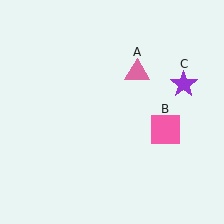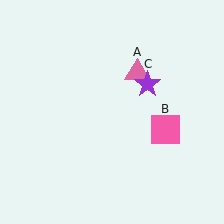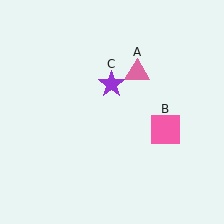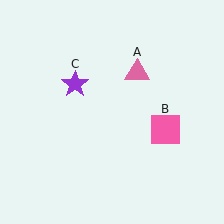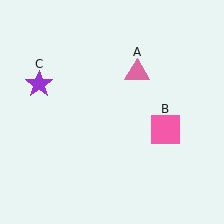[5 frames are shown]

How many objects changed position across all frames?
1 object changed position: purple star (object C).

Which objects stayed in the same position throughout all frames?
Pink triangle (object A) and pink square (object B) remained stationary.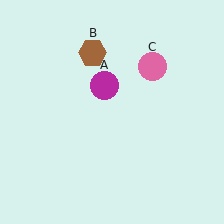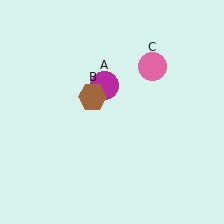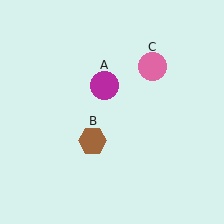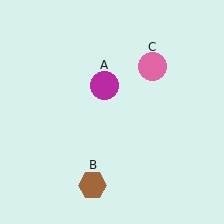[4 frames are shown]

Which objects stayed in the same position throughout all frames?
Magenta circle (object A) and pink circle (object C) remained stationary.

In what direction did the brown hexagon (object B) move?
The brown hexagon (object B) moved down.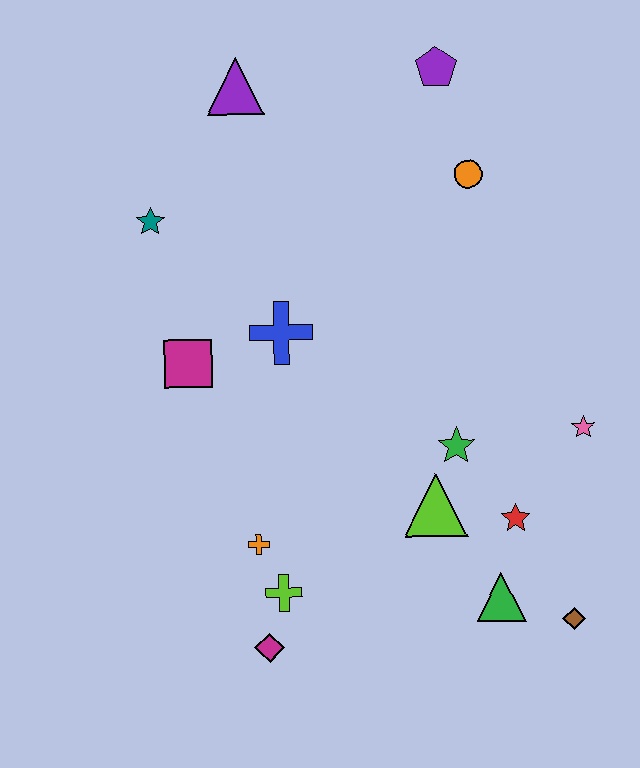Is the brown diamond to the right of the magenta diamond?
Yes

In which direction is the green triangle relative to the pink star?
The green triangle is below the pink star.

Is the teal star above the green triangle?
Yes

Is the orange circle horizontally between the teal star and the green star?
No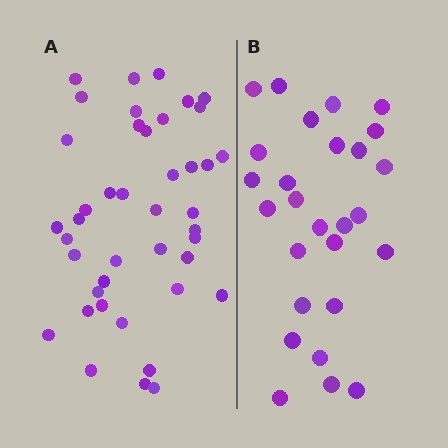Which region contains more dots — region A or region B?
Region A (the left region) has more dots.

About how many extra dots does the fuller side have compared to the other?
Region A has approximately 15 more dots than region B.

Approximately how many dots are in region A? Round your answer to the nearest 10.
About 40 dots. (The exact count is 42, which rounds to 40.)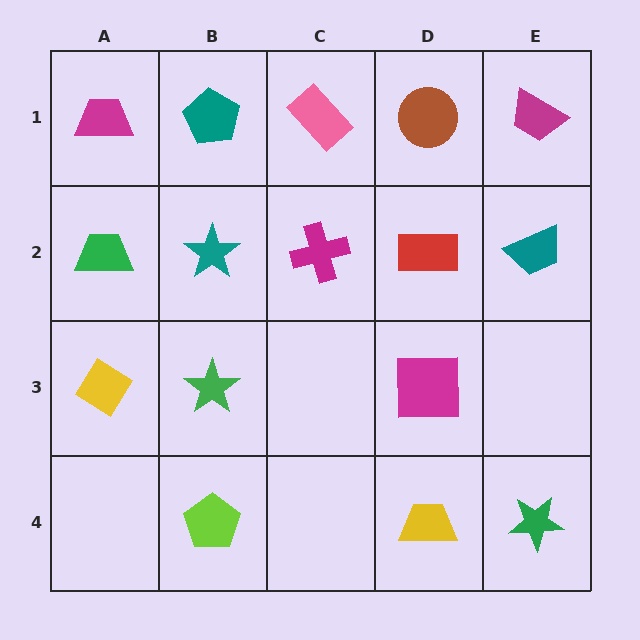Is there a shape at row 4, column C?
No, that cell is empty.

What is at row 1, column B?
A teal pentagon.